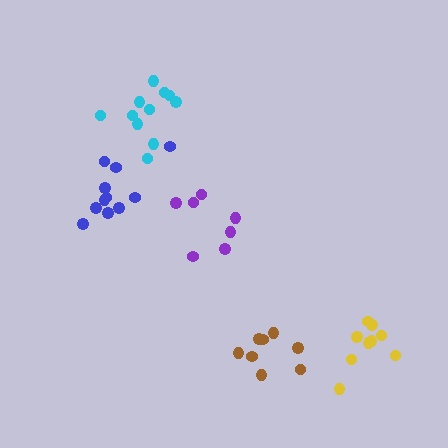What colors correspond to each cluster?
The clusters are colored: brown, blue, cyan, yellow, purple.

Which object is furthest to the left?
The blue cluster is leftmost.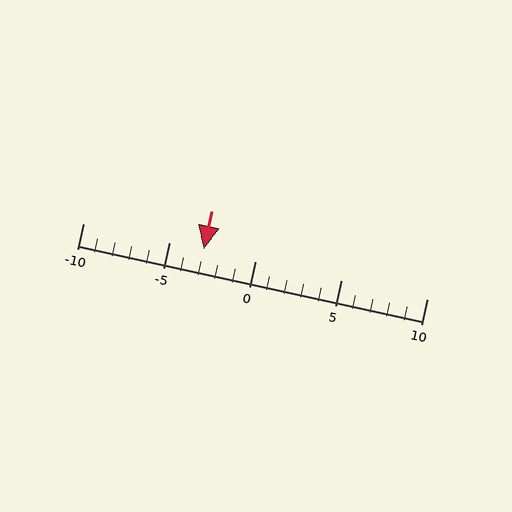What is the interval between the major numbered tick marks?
The major tick marks are spaced 5 units apart.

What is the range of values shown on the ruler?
The ruler shows values from -10 to 10.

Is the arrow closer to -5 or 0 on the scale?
The arrow is closer to -5.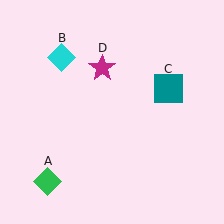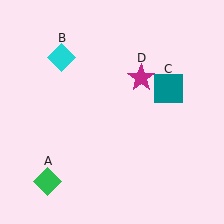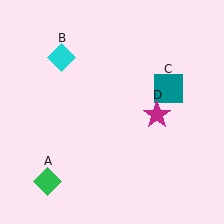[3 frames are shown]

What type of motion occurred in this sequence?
The magenta star (object D) rotated clockwise around the center of the scene.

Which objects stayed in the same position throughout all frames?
Green diamond (object A) and cyan diamond (object B) and teal square (object C) remained stationary.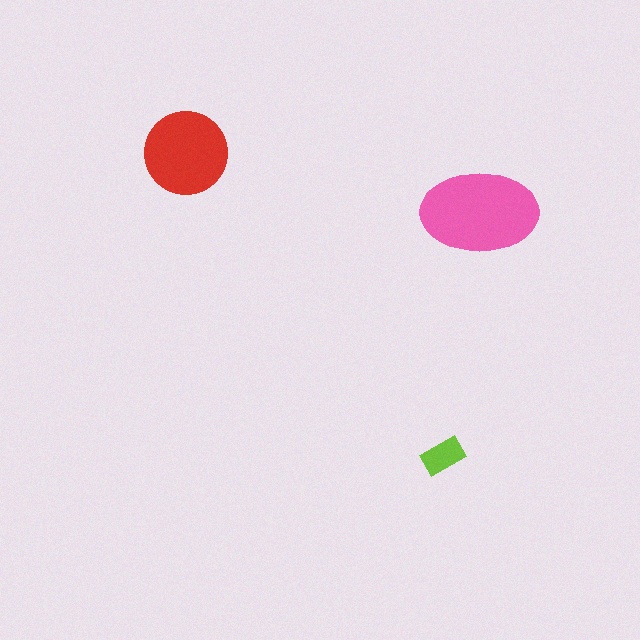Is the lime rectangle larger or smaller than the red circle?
Smaller.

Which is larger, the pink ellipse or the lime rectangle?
The pink ellipse.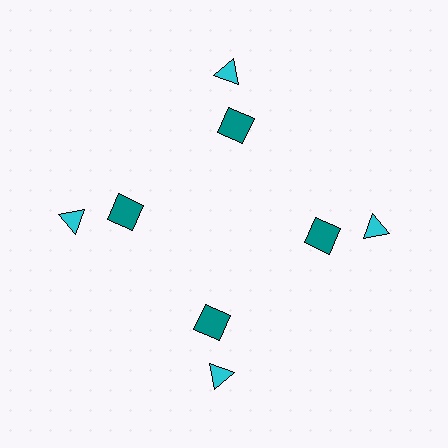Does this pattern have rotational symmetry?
Yes, this pattern has 4-fold rotational symmetry. It looks the same after rotating 90 degrees around the center.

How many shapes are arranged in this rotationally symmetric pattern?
There are 8 shapes, arranged in 4 groups of 2.